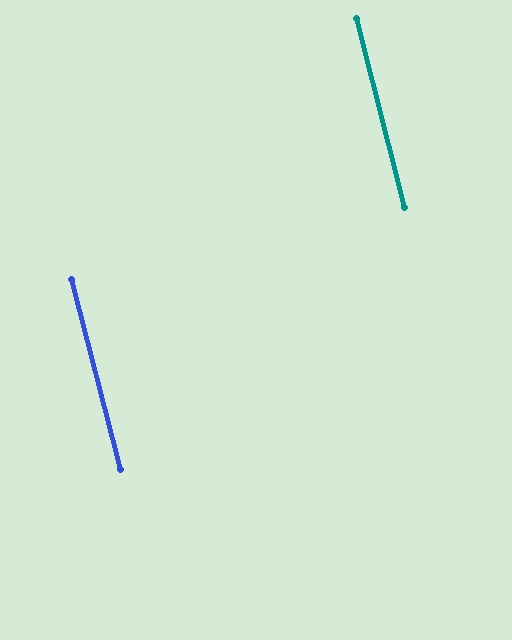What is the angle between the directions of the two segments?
Approximately 0 degrees.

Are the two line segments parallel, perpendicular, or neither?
Parallel — their directions differ by only 0.3°.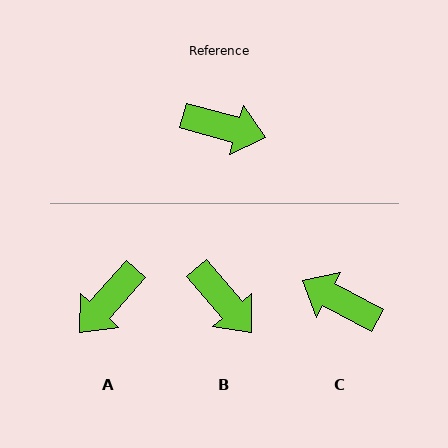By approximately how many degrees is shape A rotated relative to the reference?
Approximately 117 degrees clockwise.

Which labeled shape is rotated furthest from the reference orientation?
C, about 167 degrees away.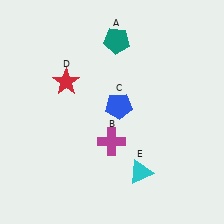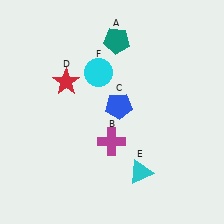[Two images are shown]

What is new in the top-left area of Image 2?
A cyan circle (F) was added in the top-left area of Image 2.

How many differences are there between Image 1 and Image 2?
There is 1 difference between the two images.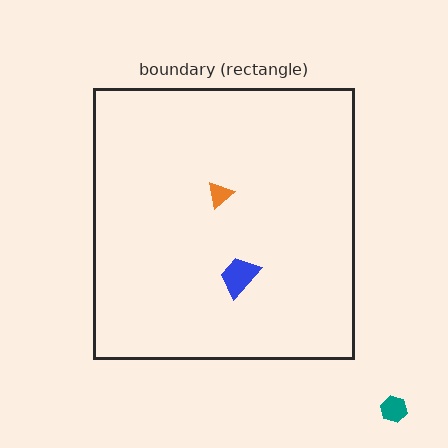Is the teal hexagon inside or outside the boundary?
Outside.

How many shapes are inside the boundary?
2 inside, 1 outside.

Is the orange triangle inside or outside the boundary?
Inside.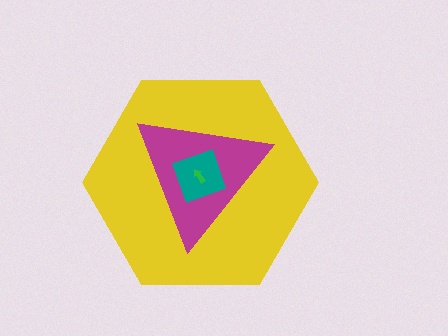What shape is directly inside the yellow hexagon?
The magenta triangle.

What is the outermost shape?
The yellow hexagon.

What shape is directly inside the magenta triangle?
The teal diamond.